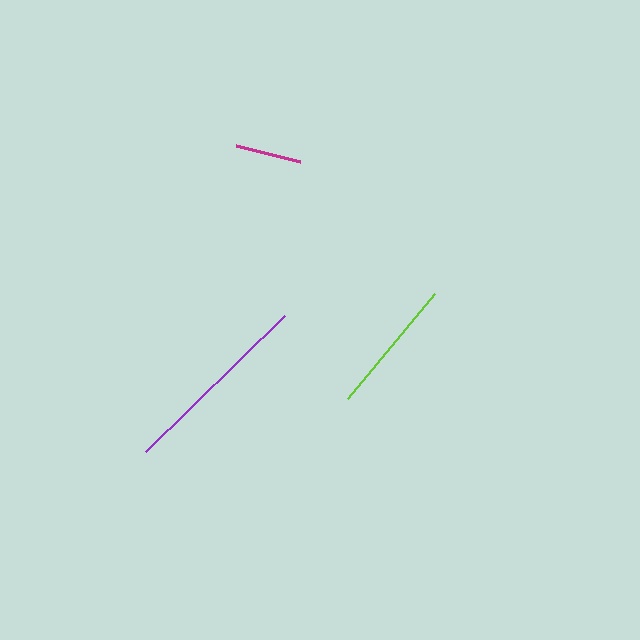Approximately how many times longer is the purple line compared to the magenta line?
The purple line is approximately 3.0 times the length of the magenta line.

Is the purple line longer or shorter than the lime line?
The purple line is longer than the lime line.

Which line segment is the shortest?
The magenta line is the shortest at approximately 66 pixels.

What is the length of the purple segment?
The purple segment is approximately 195 pixels long.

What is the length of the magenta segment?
The magenta segment is approximately 66 pixels long.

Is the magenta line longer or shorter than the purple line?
The purple line is longer than the magenta line.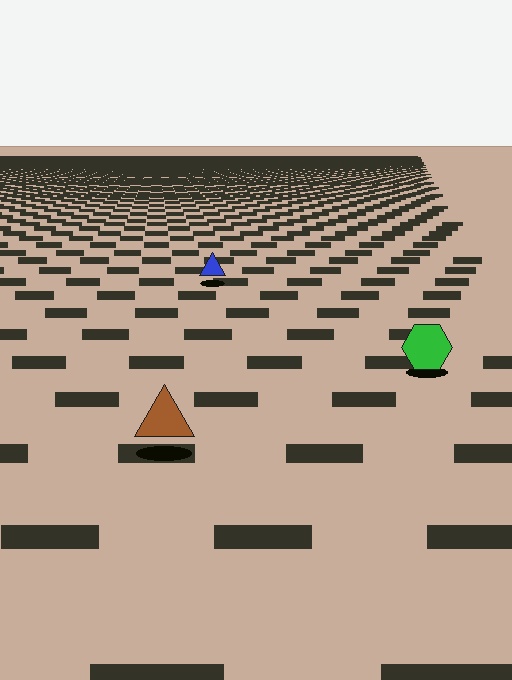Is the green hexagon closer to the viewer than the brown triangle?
No. The brown triangle is closer — you can tell from the texture gradient: the ground texture is coarser near it.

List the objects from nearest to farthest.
From nearest to farthest: the brown triangle, the green hexagon, the blue triangle.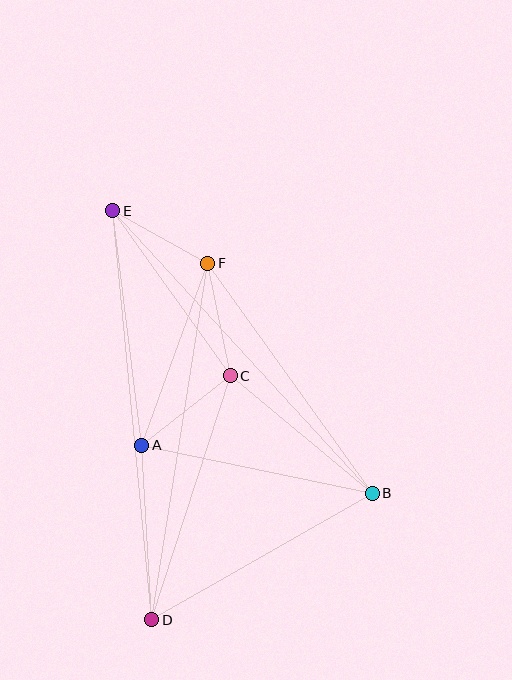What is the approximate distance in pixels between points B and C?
The distance between B and C is approximately 184 pixels.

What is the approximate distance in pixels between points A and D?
The distance between A and D is approximately 175 pixels.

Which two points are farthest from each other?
Points D and E are farthest from each other.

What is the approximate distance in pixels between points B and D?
The distance between B and D is approximately 254 pixels.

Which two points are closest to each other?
Points E and F are closest to each other.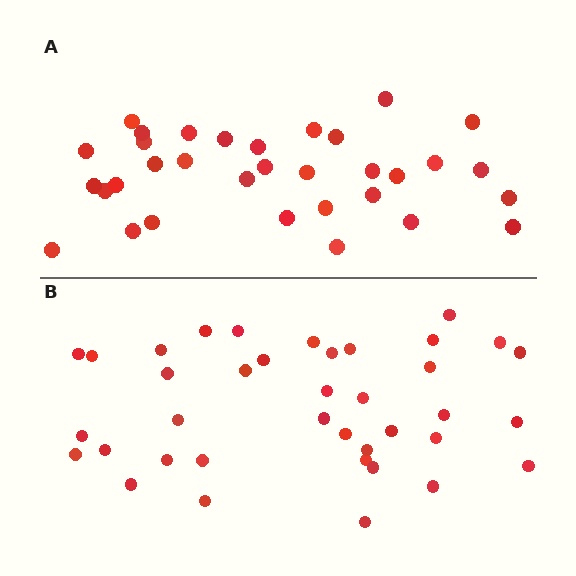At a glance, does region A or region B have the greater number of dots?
Region B (the bottom region) has more dots.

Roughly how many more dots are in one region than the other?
Region B has about 5 more dots than region A.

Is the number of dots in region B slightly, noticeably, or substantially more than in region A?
Region B has only slightly more — the two regions are fairly close. The ratio is roughly 1.2 to 1.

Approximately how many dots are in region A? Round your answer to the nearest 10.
About 30 dots. (The exact count is 33, which rounds to 30.)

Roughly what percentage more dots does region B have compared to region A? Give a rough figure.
About 15% more.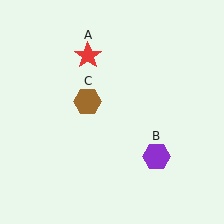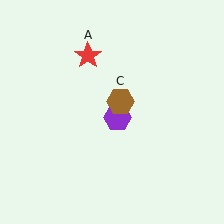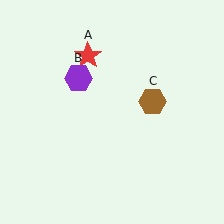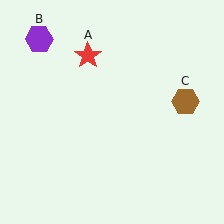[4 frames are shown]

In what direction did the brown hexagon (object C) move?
The brown hexagon (object C) moved right.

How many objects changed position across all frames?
2 objects changed position: purple hexagon (object B), brown hexagon (object C).